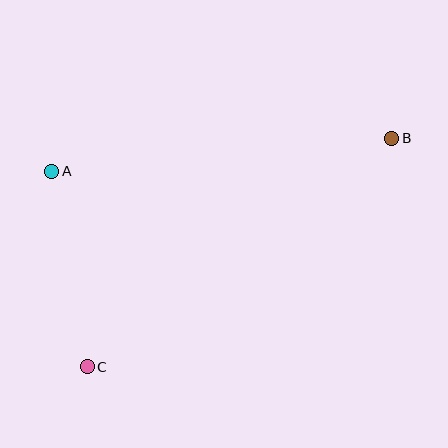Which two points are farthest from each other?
Points B and C are farthest from each other.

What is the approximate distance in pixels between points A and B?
The distance between A and B is approximately 341 pixels.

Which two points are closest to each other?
Points A and C are closest to each other.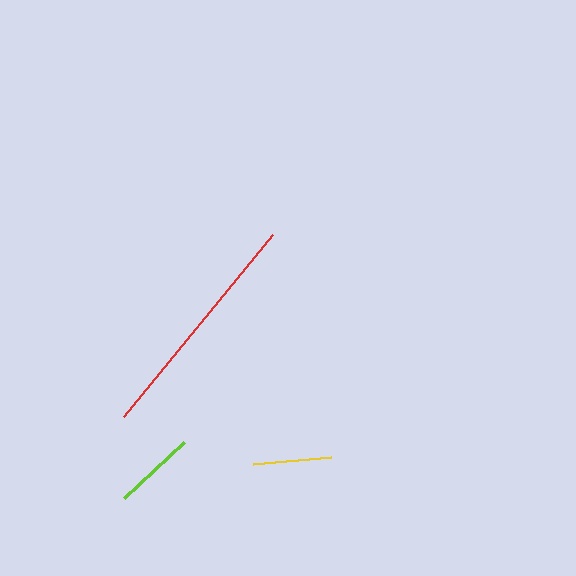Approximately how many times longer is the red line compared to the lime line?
The red line is approximately 2.9 times the length of the lime line.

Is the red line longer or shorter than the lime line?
The red line is longer than the lime line.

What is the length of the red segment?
The red segment is approximately 235 pixels long.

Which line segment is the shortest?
The yellow line is the shortest at approximately 78 pixels.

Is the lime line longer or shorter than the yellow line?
The lime line is longer than the yellow line.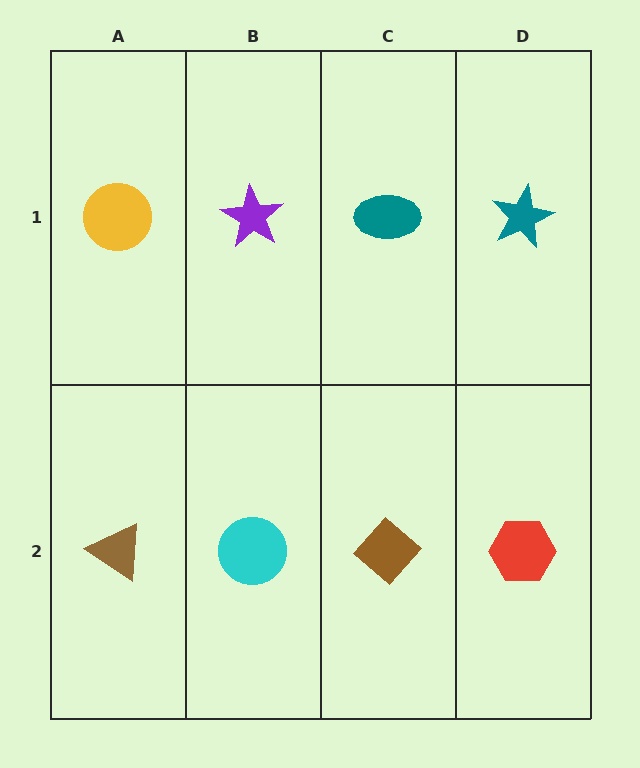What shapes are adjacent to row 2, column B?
A purple star (row 1, column B), a brown triangle (row 2, column A), a brown diamond (row 2, column C).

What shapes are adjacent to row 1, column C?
A brown diamond (row 2, column C), a purple star (row 1, column B), a teal star (row 1, column D).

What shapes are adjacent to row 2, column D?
A teal star (row 1, column D), a brown diamond (row 2, column C).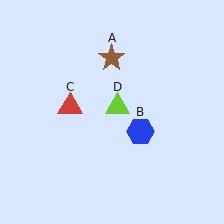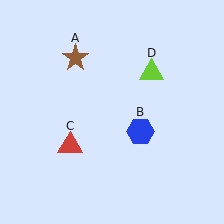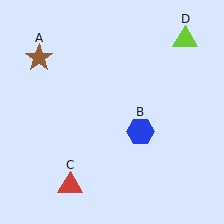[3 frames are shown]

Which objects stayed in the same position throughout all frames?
Blue hexagon (object B) remained stationary.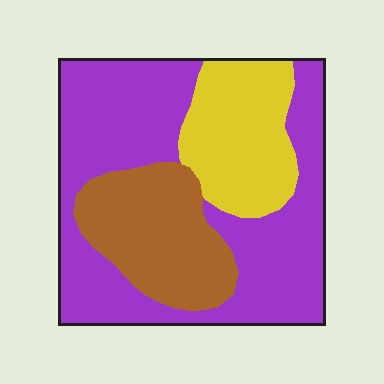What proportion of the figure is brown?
Brown takes up about one quarter (1/4) of the figure.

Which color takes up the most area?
Purple, at roughly 55%.